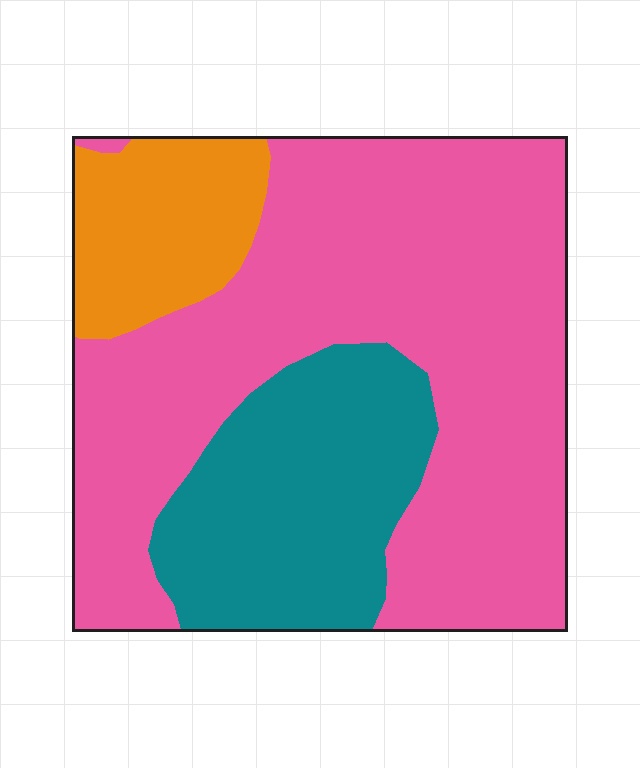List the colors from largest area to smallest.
From largest to smallest: pink, teal, orange.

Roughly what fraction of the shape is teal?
Teal takes up about one quarter (1/4) of the shape.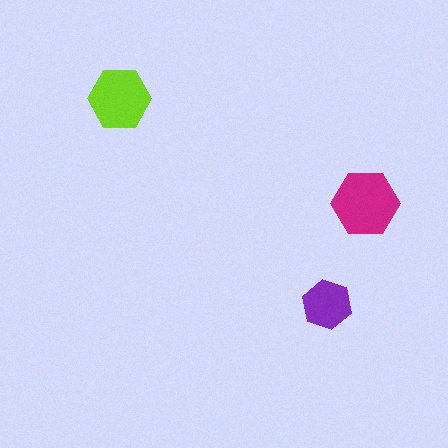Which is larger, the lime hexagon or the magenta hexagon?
The magenta one.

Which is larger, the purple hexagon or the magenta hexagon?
The magenta one.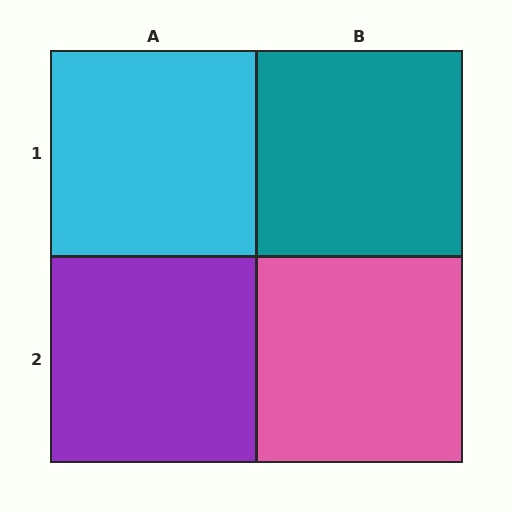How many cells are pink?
1 cell is pink.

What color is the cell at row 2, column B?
Pink.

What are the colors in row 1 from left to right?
Cyan, teal.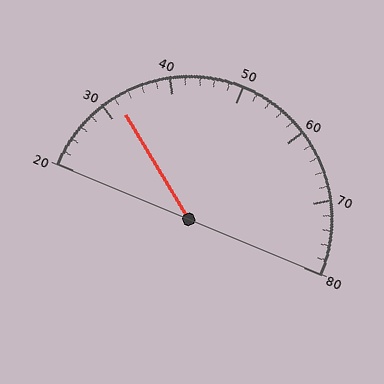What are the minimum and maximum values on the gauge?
The gauge ranges from 20 to 80.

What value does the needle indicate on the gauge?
The needle indicates approximately 32.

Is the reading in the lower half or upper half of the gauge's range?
The reading is in the lower half of the range (20 to 80).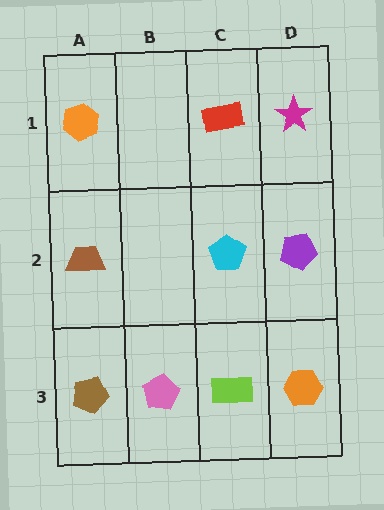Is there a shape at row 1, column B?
No, that cell is empty.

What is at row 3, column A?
A brown pentagon.